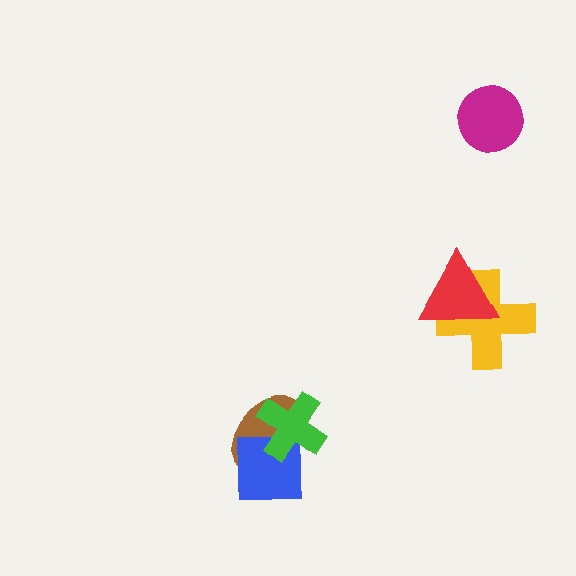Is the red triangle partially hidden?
No, no other shape covers it.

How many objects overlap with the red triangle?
1 object overlaps with the red triangle.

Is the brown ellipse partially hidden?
Yes, it is partially covered by another shape.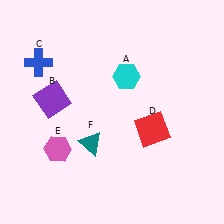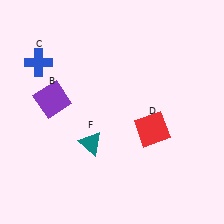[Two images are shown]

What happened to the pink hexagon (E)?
The pink hexagon (E) was removed in Image 2. It was in the bottom-left area of Image 1.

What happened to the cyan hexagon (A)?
The cyan hexagon (A) was removed in Image 2. It was in the top-right area of Image 1.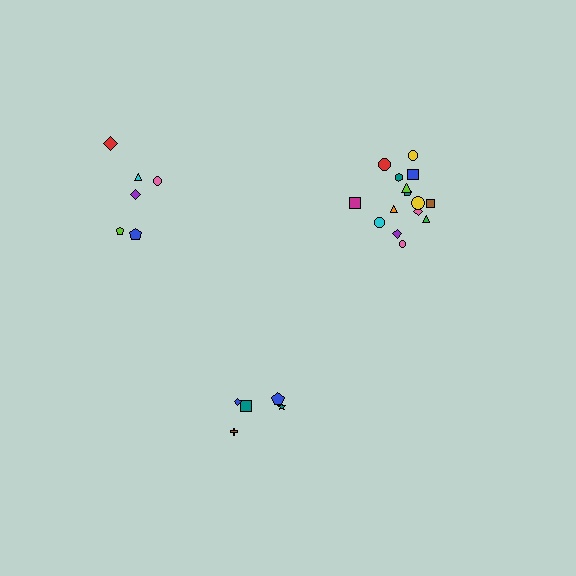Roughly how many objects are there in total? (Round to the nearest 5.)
Roughly 25 objects in total.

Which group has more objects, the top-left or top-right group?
The top-right group.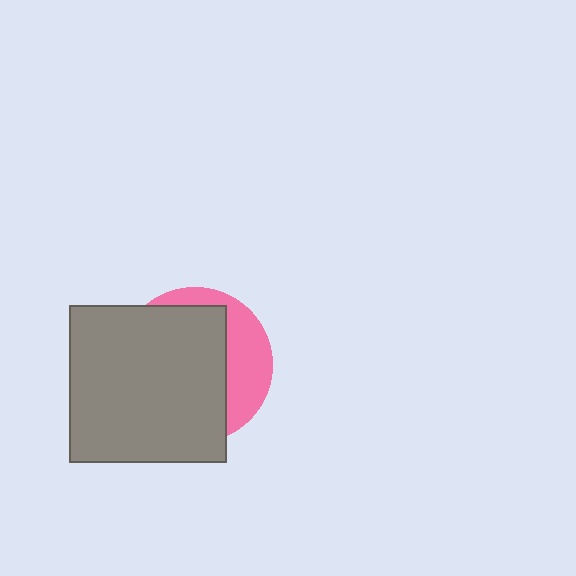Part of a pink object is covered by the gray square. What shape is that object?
It is a circle.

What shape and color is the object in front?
The object in front is a gray square.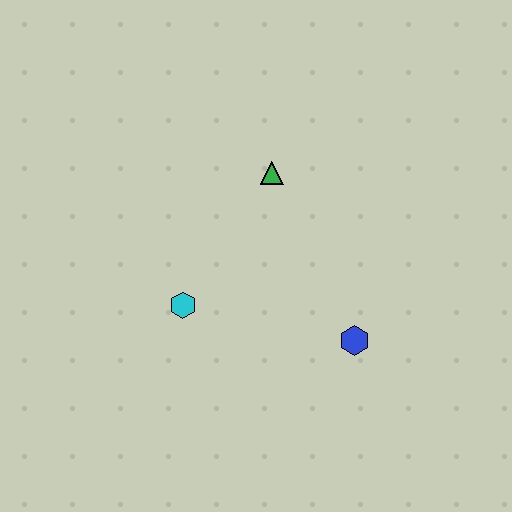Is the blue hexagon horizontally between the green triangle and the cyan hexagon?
No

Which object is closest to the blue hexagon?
The cyan hexagon is closest to the blue hexagon.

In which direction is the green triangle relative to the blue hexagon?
The green triangle is above the blue hexagon.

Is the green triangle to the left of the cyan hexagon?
No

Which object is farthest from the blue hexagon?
The green triangle is farthest from the blue hexagon.